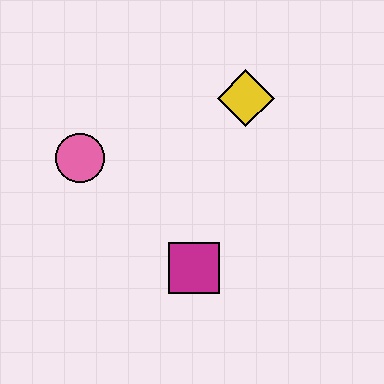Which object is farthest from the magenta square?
The yellow diamond is farthest from the magenta square.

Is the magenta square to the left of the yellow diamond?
Yes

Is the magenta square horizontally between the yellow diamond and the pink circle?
Yes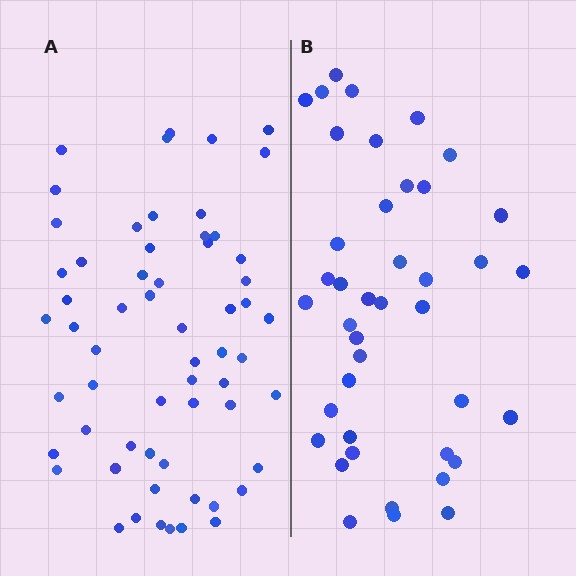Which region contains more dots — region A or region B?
Region A (the left region) has more dots.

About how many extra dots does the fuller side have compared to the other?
Region A has approximately 20 more dots than region B.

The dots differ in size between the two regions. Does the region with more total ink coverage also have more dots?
No. Region B has more total ink coverage because its dots are larger, but region A actually contains more individual dots. Total area can be misleading — the number of items is what matters here.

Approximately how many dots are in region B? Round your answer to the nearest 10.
About 40 dots. (The exact count is 41, which rounds to 40.)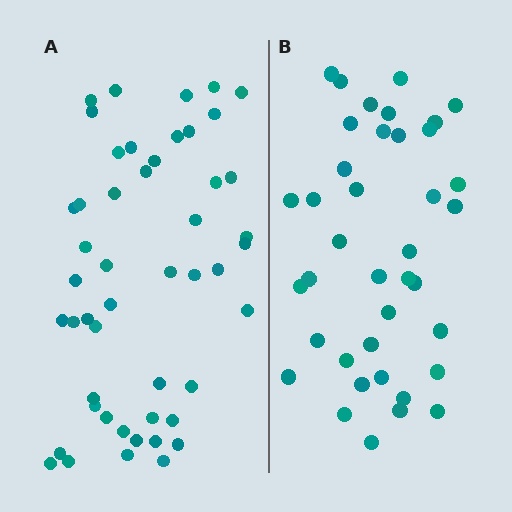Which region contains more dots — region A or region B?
Region A (the left region) has more dots.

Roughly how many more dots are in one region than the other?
Region A has roughly 10 or so more dots than region B.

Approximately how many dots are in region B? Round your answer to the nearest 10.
About 40 dots. (The exact count is 39, which rounds to 40.)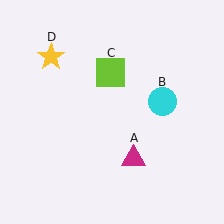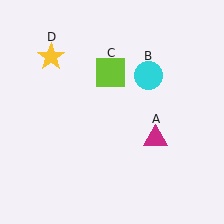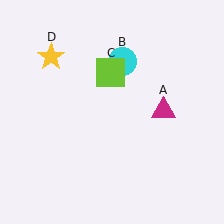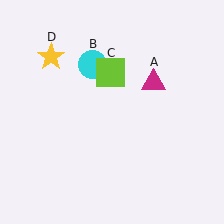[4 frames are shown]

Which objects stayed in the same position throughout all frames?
Lime square (object C) and yellow star (object D) remained stationary.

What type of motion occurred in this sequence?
The magenta triangle (object A), cyan circle (object B) rotated counterclockwise around the center of the scene.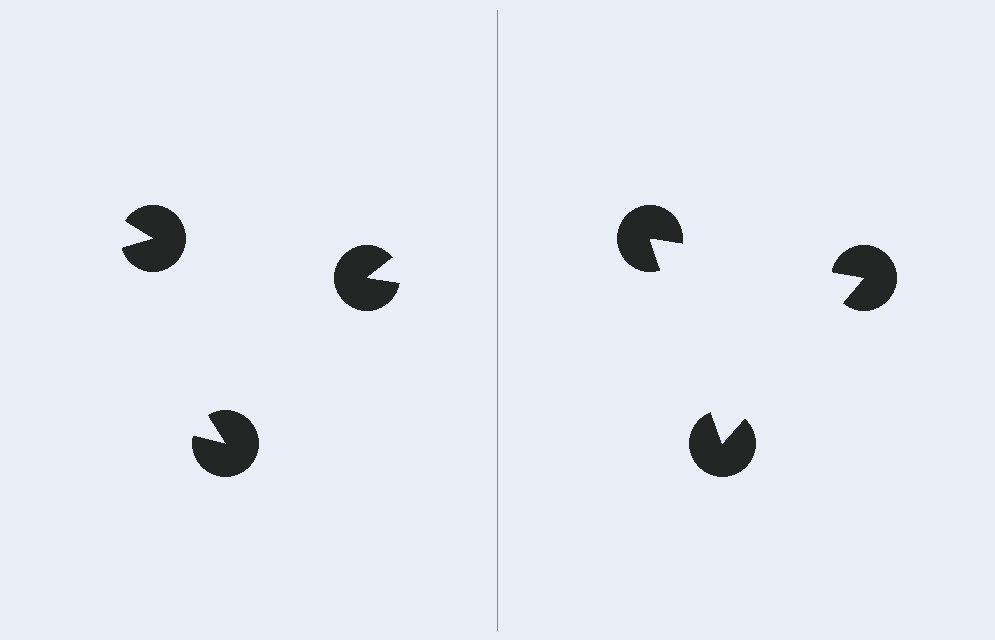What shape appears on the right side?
An illusory triangle.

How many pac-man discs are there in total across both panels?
6 — 3 on each side.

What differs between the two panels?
The pac-man discs are positioned identically on both sides; only the wedge orientations differ. On the right they align to a triangle; on the left they are misaligned.